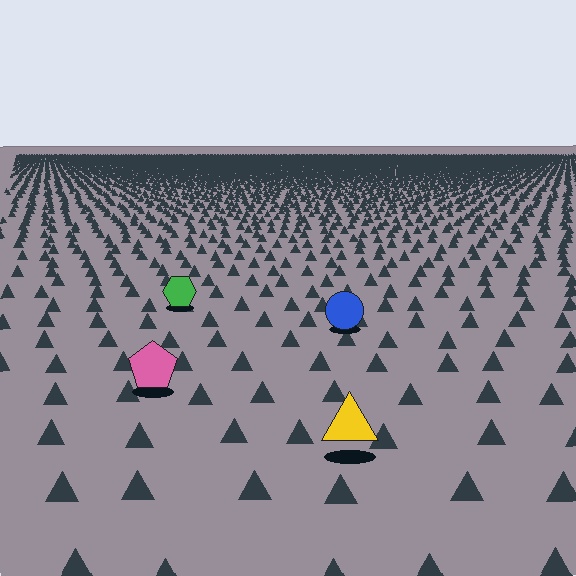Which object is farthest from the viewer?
The green hexagon is farthest from the viewer. It appears smaller and the ground texture around it is denser.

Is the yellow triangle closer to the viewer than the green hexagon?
Yes. The yellow triangle is closer — you can tell from the texture gradient: the ground texture is coarser near it.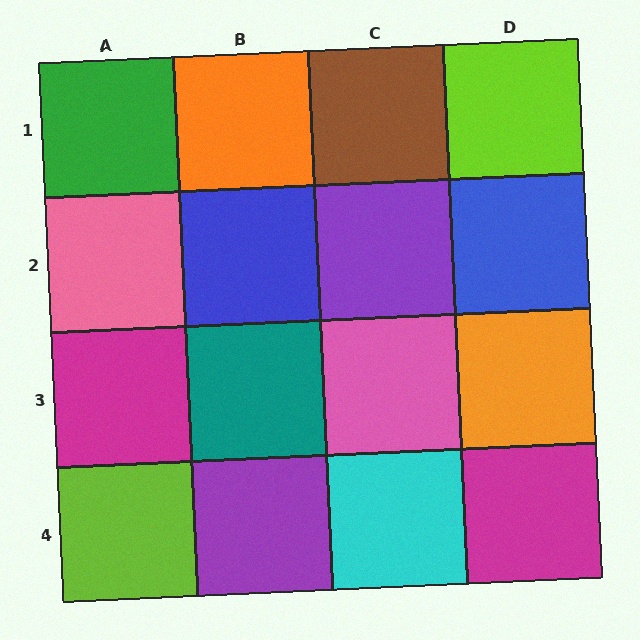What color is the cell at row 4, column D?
Magenta.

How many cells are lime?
2 cells are lime.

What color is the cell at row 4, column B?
Purple.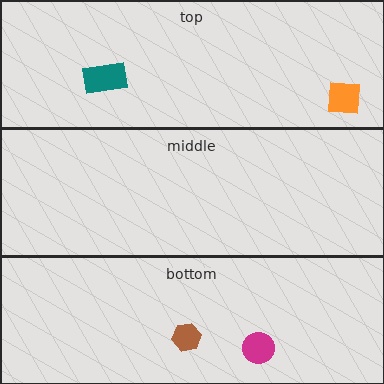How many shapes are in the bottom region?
2.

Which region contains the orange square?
The top region.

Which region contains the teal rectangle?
The top region.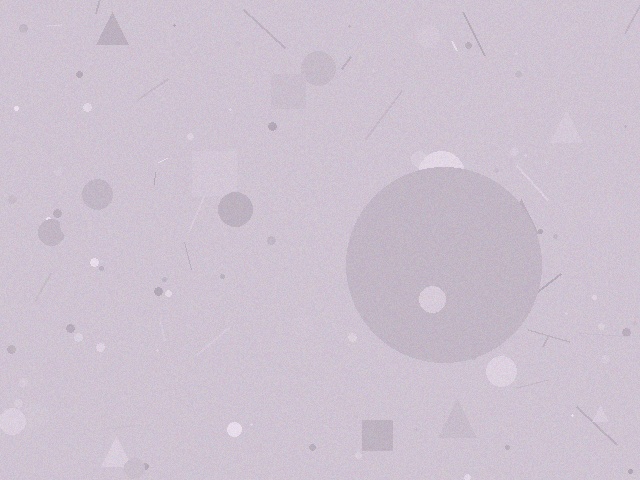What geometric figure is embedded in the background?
A circle is embedded in the background.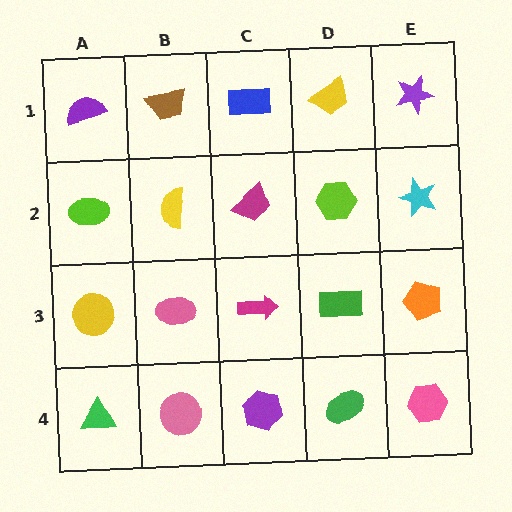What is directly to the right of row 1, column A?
A brown trapezoid.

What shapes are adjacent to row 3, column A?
A lime ellipse (row 2, column A), a green triangle (row 4, column A), a pink ellipse (row 3, column B).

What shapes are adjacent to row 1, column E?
A cyan star (row 2, column E), a yellow trapezoid (row 1, column D).